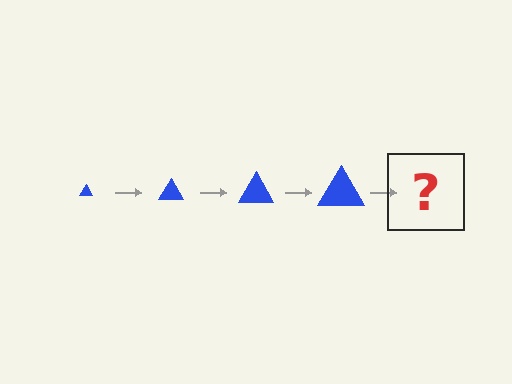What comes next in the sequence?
The next element should be a blue triangle, larger than the previous one.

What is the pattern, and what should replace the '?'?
The pattern is that the triangle gets progressively larger each step. The '?' should be a blue triangle, larger than the previous one.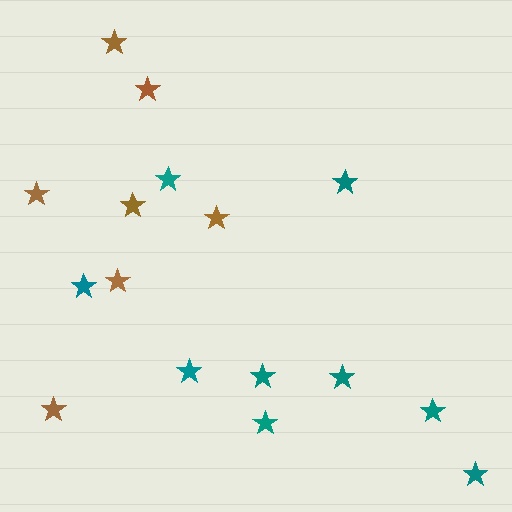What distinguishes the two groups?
There are 2 groups: one group of teal stars (9) and one group of brown stars (7).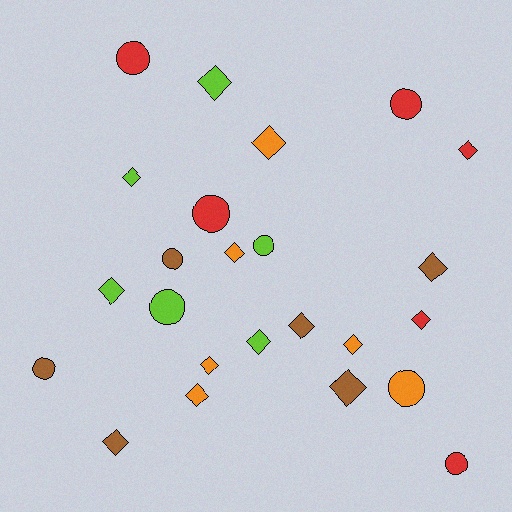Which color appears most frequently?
Orange, with 6 objects.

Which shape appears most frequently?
Diamond, with 15 objects.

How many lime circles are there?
There are 2 lime circles.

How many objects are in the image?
There are 24 objects.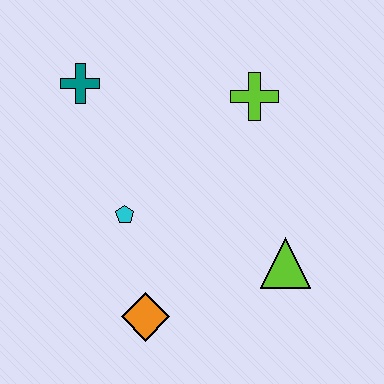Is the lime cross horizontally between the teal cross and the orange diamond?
No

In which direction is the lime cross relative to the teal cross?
The lime cross is to the right of the teal cross.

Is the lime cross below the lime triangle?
No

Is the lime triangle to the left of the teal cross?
No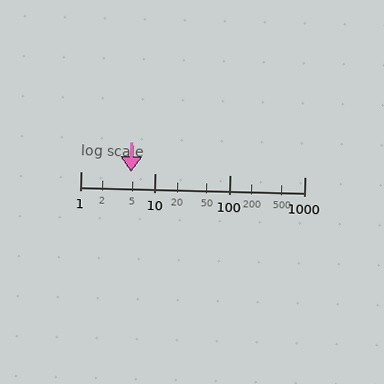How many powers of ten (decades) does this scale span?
The scale spans 3 decades, from 1 to 1000.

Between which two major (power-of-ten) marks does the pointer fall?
The pointer is between 1 and 10.